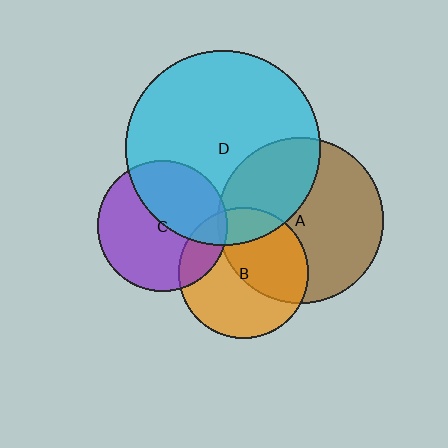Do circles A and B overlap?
Yes.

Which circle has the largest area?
Circle D (cyan).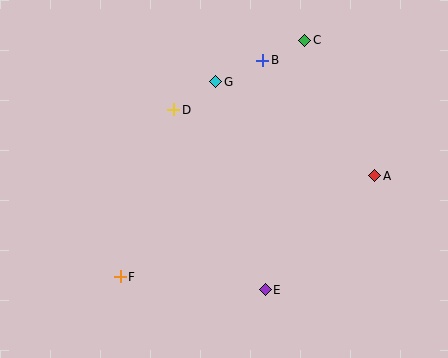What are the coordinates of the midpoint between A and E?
The midpoint between A and E is at (320, 233).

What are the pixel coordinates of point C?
Point C is at (305, 40).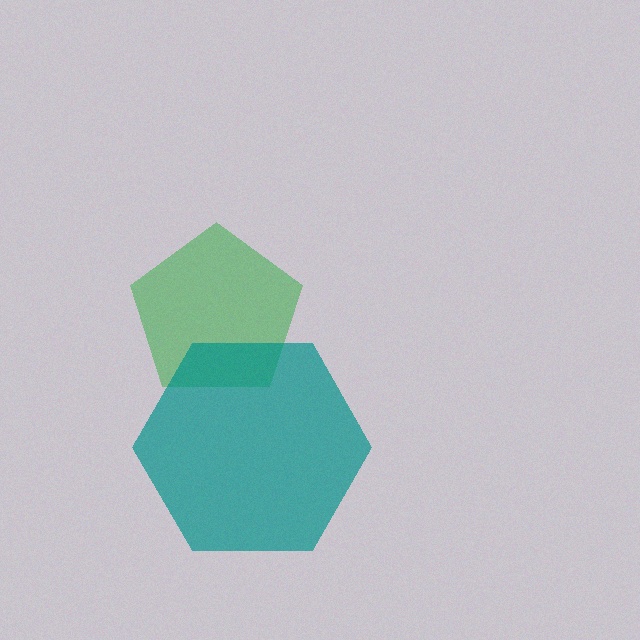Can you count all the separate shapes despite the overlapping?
Yes, there are 2 separate shapes.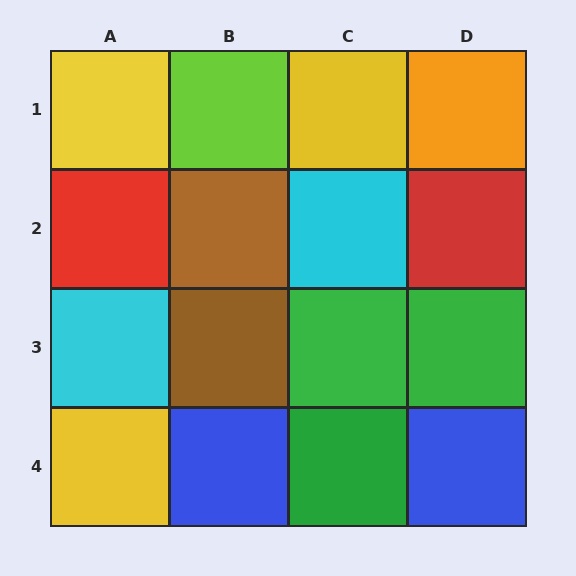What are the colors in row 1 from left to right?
Yellow, lime, yellow, orange.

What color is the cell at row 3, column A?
Cyan.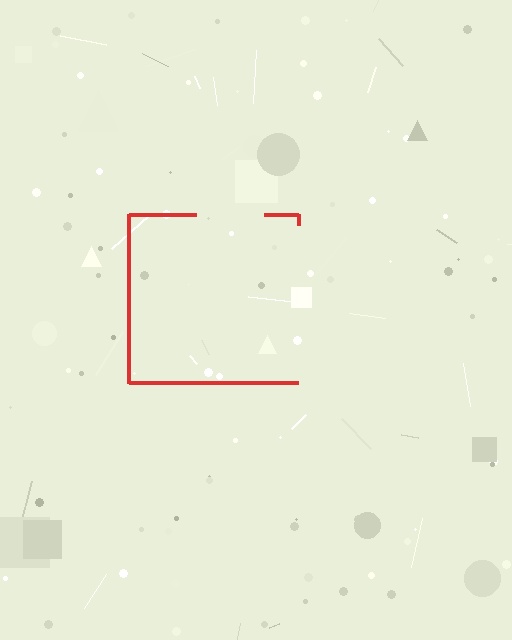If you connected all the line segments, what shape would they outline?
They would outline a square.